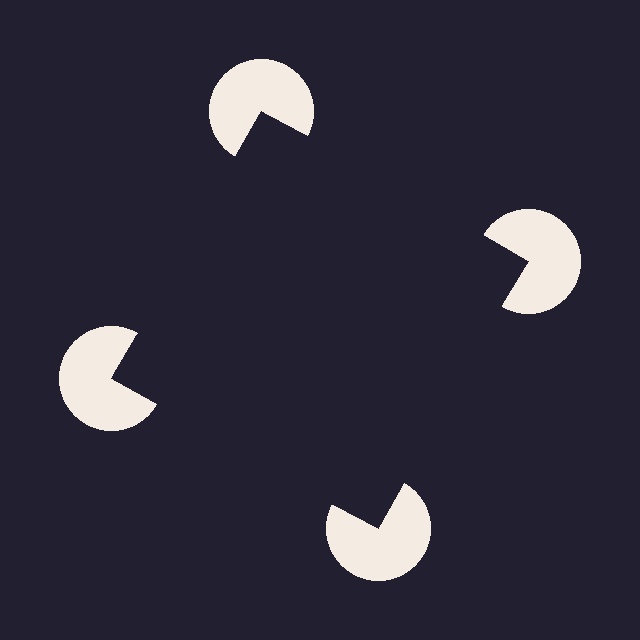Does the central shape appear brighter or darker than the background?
It typically appears slightly darker than the background, even though no actual brightness change is drawn.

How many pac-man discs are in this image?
There are 4 — one at each vertex of the illusory square.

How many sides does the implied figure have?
4 sides.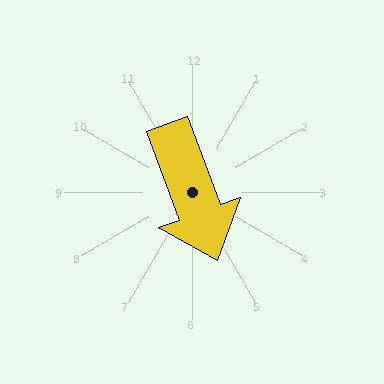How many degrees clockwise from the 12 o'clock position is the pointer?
Approximately 160 degrees.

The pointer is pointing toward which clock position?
Roughly 5 o'clock.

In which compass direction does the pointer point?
South.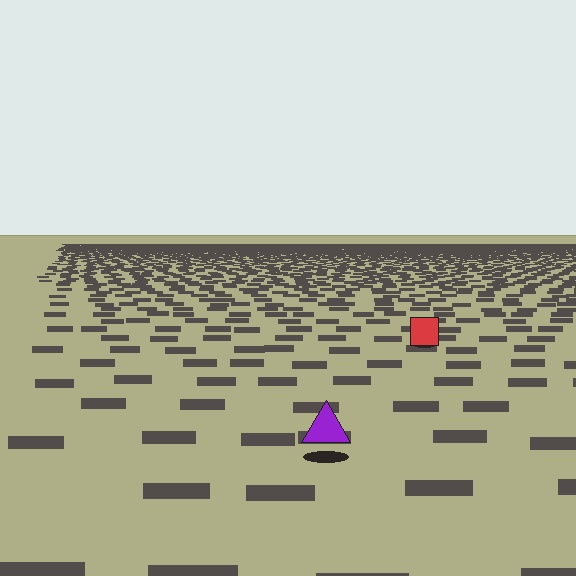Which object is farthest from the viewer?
The red square is farthest from the viewer. It appears smaller and the ground texture around it is denser.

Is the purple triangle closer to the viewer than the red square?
Yes. The purple triangle is closer — you can tell from the texture gradient: the ground texture is coarser near it.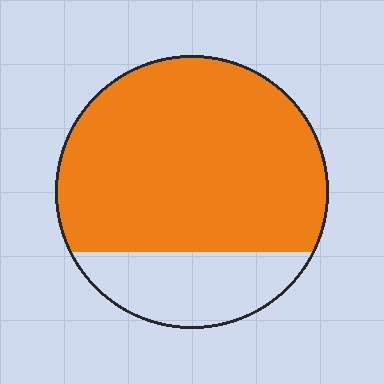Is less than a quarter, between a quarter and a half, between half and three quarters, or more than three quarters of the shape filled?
More than three quarters.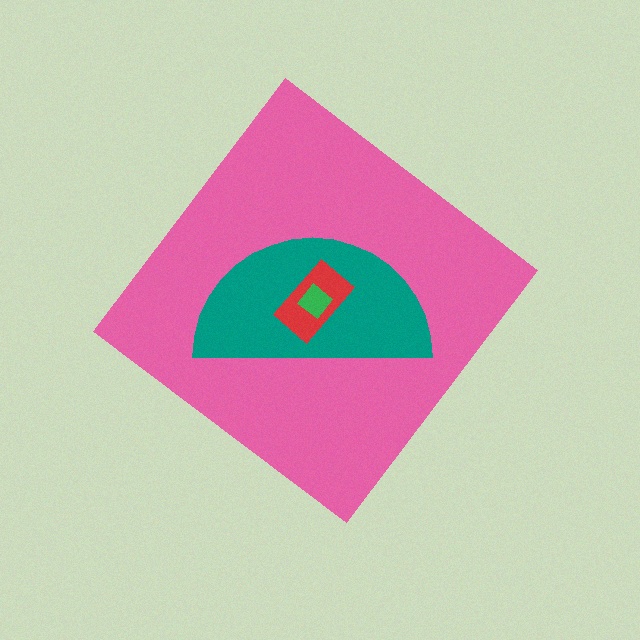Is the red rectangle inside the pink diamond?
Yes.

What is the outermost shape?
The pink diamond.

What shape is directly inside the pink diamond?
The teal semicircle.